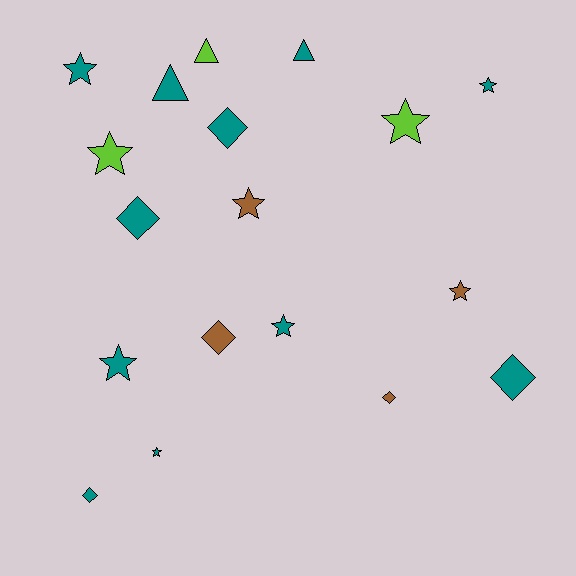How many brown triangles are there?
There are no brown triangles.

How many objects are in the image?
There are 18 objects.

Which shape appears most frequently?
Star, with 9 objects.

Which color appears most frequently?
Teal, with 11 objects.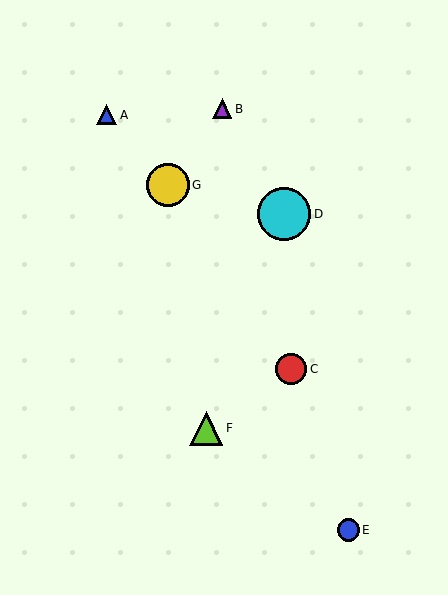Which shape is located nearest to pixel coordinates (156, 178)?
The yellow circle (labeled G) at (168, 185) is nearest to that location.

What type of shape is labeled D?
Shape D is a cyan circle.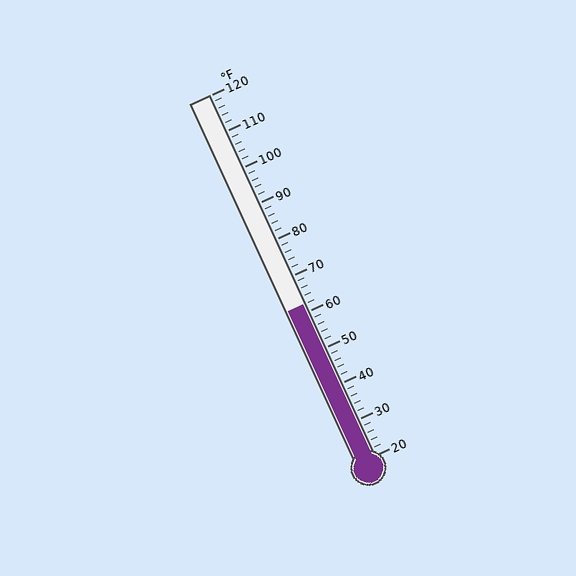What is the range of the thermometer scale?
The thermometer scale ranges from 20°F to 120°F.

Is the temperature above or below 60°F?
The temperature is above 60°F.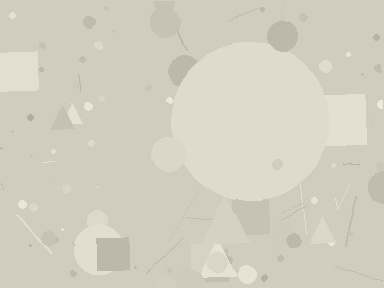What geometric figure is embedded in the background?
A circle is embedded in the background.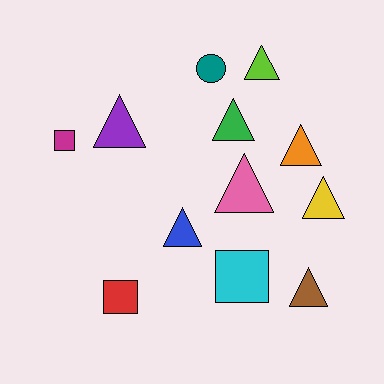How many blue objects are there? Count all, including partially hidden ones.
There is 1 blue object.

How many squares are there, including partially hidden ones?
There are 3 squares.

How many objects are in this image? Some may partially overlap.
There are 12 objects.